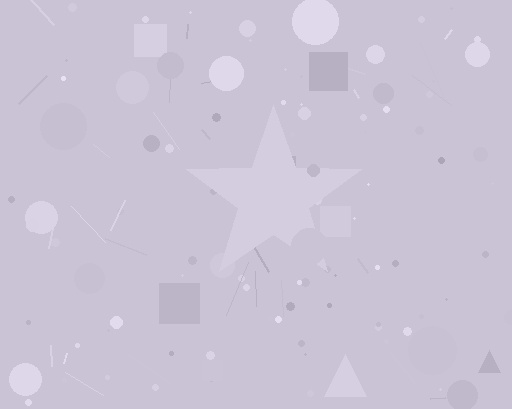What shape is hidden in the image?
A star is hidden in the image.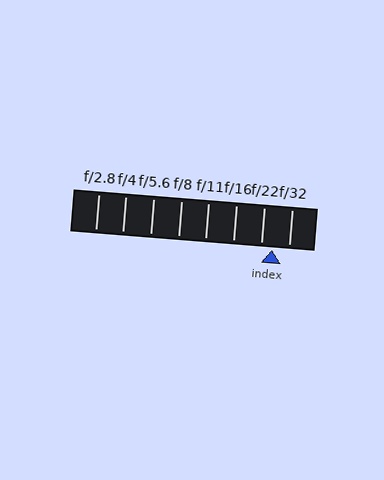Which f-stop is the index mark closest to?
The index mark is closest to f/22.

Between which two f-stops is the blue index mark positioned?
The index mark is between f/22 and f/32.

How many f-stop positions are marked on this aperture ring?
There are 8 f-stop positions marked.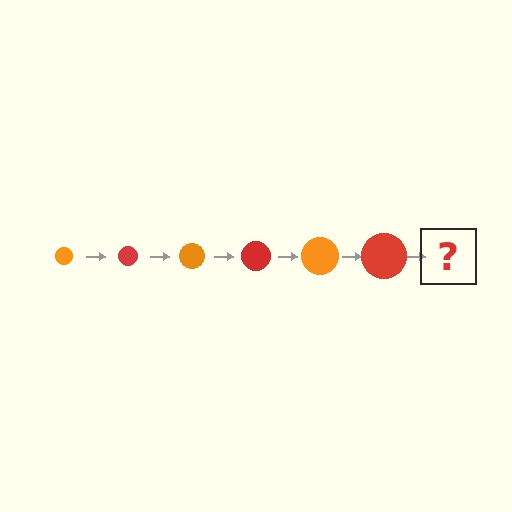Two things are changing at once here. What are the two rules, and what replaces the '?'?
The two rules are that the circle grows larger each step and the color cycles through orange and red. The '?' should be an orange circle, larger than the previous one.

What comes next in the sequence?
The next element should be an orange circle, larger than the previous one.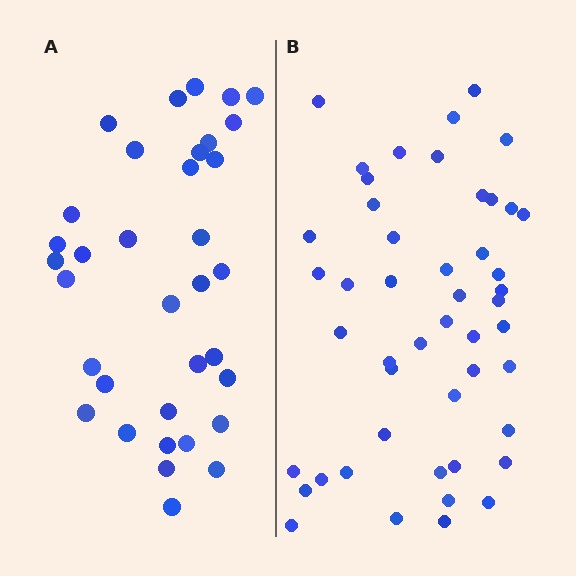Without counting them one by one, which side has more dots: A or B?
Region B (the right region) has more dots.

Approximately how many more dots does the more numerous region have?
Region B has approximately 15 more dots than region A.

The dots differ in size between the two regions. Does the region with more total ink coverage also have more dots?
No. Region A has more total ink coverage because its dots are larger, but region B actually contains more individual dots. Total area can be misleading — the number of items is what matters here.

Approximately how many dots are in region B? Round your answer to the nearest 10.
About 50 dots. (The exact count is 48, which rounds to 50.)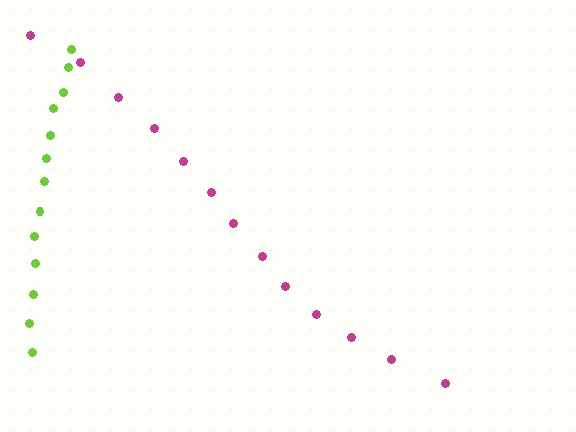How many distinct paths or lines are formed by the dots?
There are 2 distinct paths.